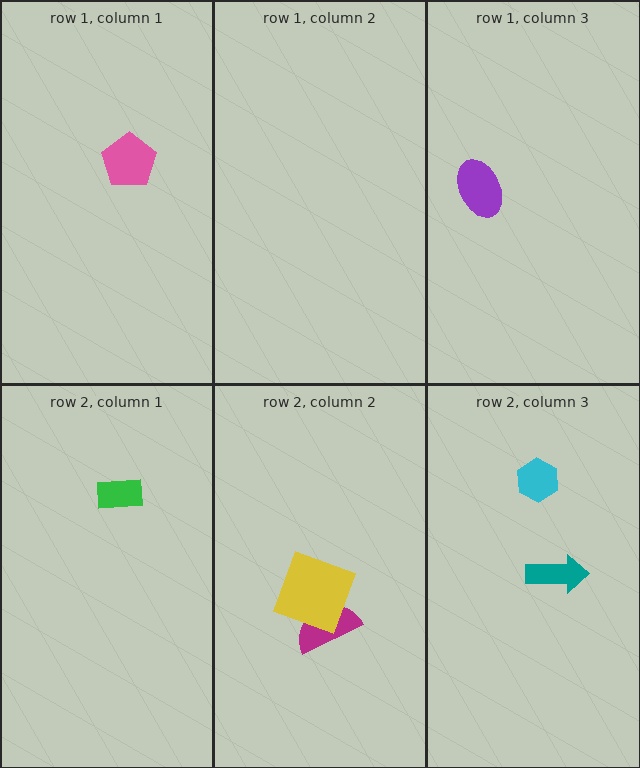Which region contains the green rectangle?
The row 2, column 1 region.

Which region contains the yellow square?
The row 2, column 2 region.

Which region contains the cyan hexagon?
The row 2, column 3 region.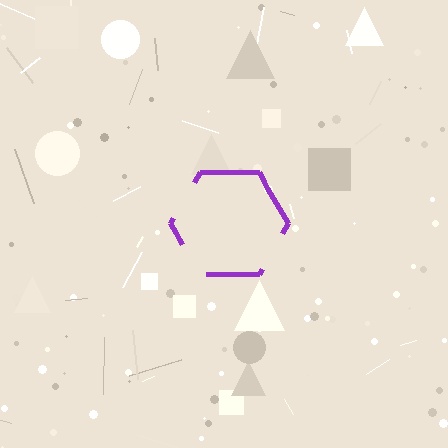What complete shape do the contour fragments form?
The contour fragments form a hexagon.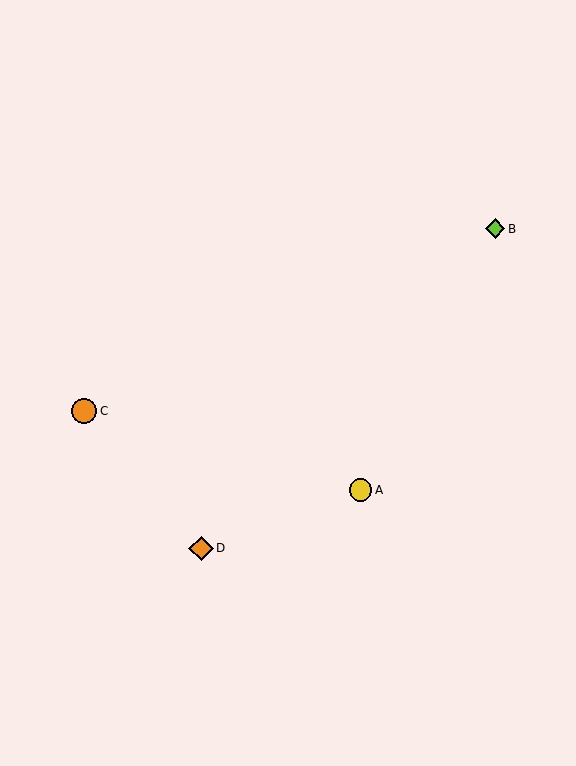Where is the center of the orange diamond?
The center of the orange diamond is at (201, 548).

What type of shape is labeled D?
Shape D is an orange diamond.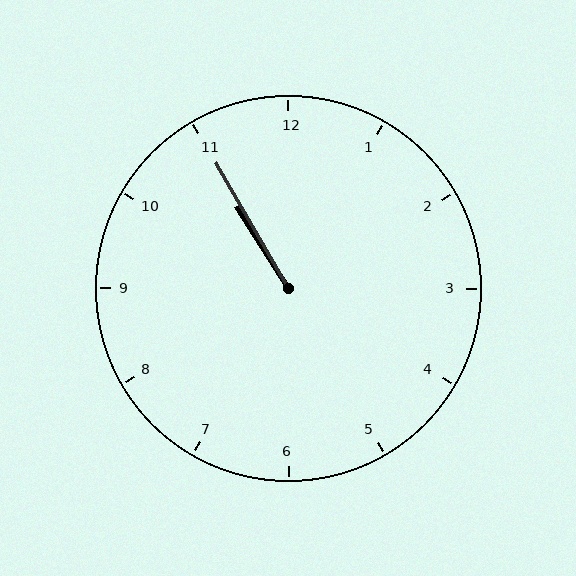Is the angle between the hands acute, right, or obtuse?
It is acute.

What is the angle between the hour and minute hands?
Approximately 2 degrees.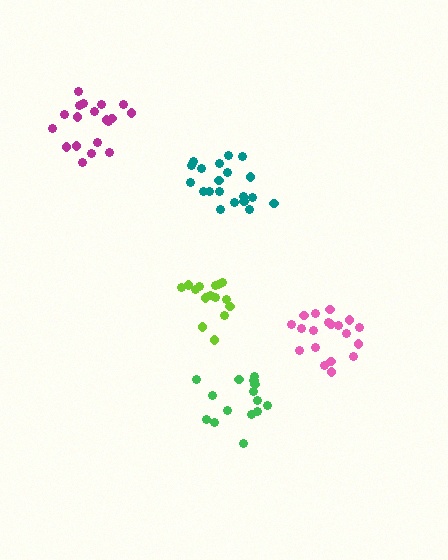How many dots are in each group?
Group 1: 15 dots, Group 2: 21 dots, Group 3: 19 dots, Group 4: 15 dots, Group 5: 19 dots (89 total).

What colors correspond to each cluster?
The clusters are colored: green, teal, pink, lime, magenta.